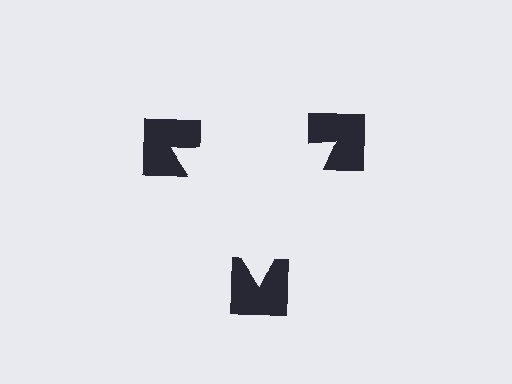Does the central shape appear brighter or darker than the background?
It typically appears slightly brighter than the background, even though no actual brightness change is drawn.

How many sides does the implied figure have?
3 sides.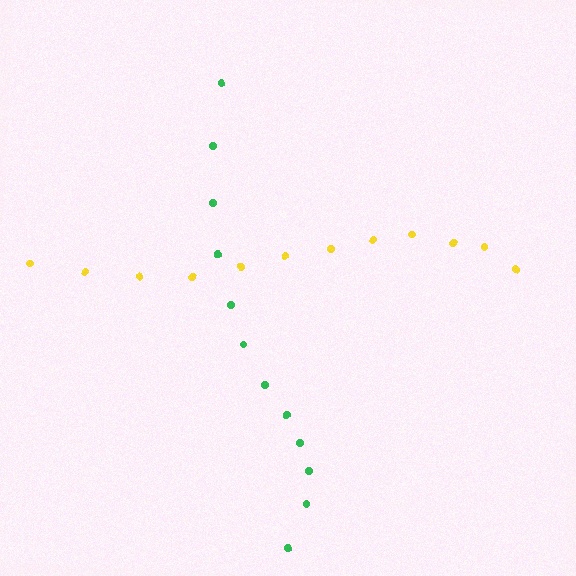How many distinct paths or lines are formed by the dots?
There are 2 distinct paths.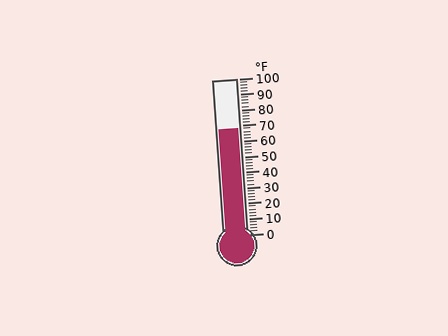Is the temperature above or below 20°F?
The temperature is above 20°F.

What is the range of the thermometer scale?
The thermometer scale ranges from 0°F to 100°F.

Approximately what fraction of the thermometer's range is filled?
The thermometer is filled to approximately 70% of its range.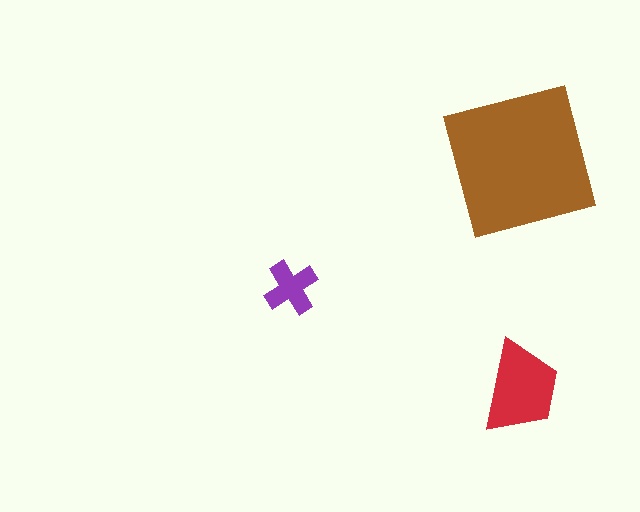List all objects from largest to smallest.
The brown square, the red trapezoid, the purple cross.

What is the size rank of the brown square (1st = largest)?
1st.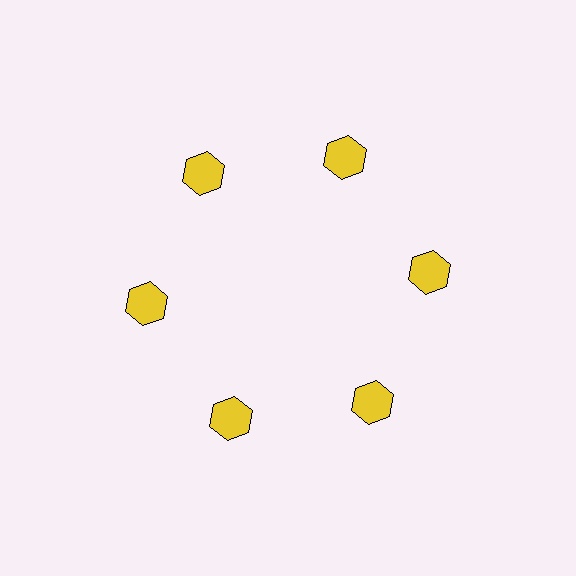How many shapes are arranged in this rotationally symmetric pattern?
There are 6 shapes, arranged in 6 groups of 1.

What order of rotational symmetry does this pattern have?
This pattern has 6-fold rotational symmetry.